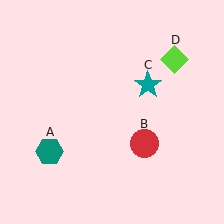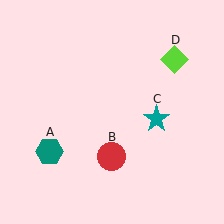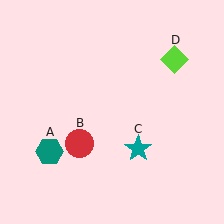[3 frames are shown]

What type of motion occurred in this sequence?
The red circle (object B), teal star (object C) rotated clockwise around the center of the scene.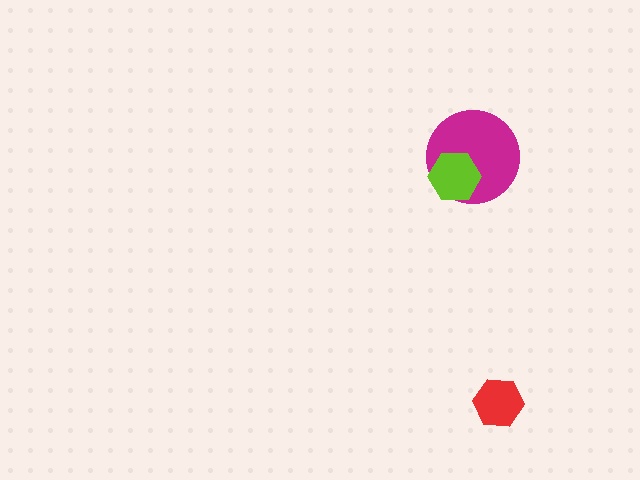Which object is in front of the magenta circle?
The lime hexagon is in front of the magenta circle.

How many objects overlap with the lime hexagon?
1 object overlaps with the lime hexagon.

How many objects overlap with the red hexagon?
0 objects overlap with the red hexagon.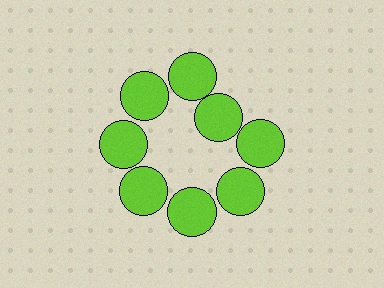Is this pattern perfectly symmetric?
No. The 8 lime circles are arranged in a ring, but one element near the 2 o'clock position is pulled inward toward the center, breaking the 8-fold rotational symmetry.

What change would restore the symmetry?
The symmetry would be restored by moving it outward, back onto the ring so that all 8 circles sit at equal angles and equal distance from the center.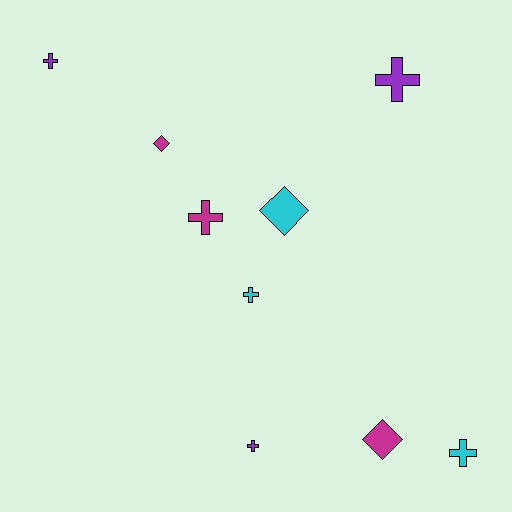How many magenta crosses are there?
There is 1 magenta cross.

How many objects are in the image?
There are 9 objects.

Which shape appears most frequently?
Cross, with 6 objects.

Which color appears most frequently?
Magenta, with 3 objects.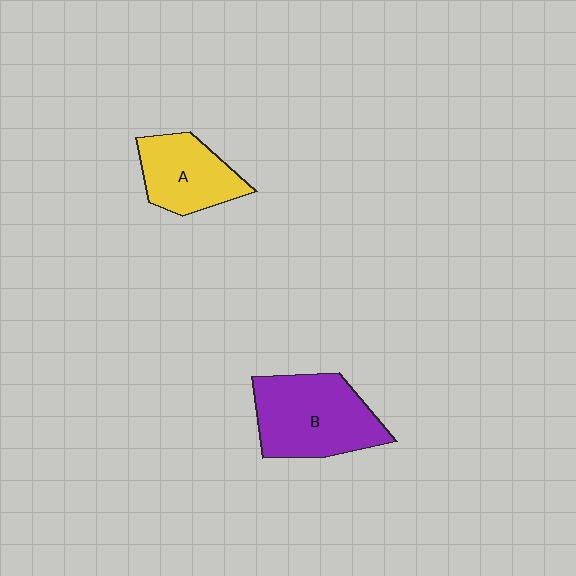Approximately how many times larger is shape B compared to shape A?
Approximately 1.4 times.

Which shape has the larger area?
Shape B (purple).